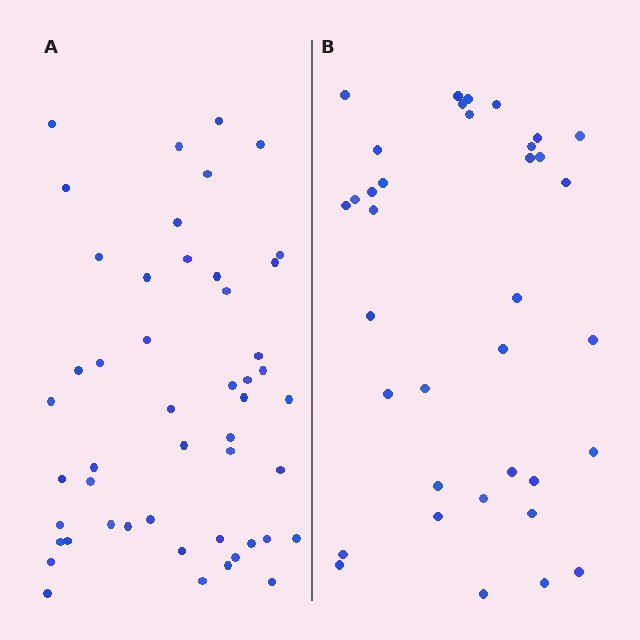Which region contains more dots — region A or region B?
Region A (the left region) has more dots.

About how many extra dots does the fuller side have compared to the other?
Region A has approximately 15 more dots than region B.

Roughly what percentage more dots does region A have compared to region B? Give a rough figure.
About 35% more.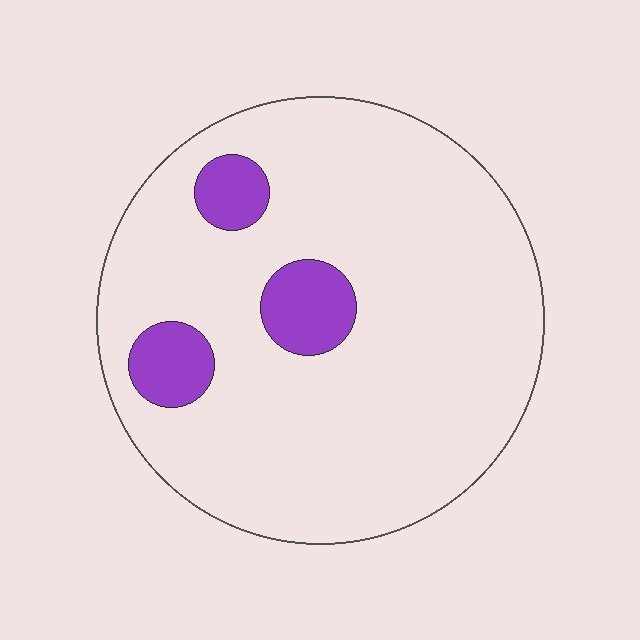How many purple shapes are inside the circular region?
3.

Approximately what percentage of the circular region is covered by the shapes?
Approximately 10%.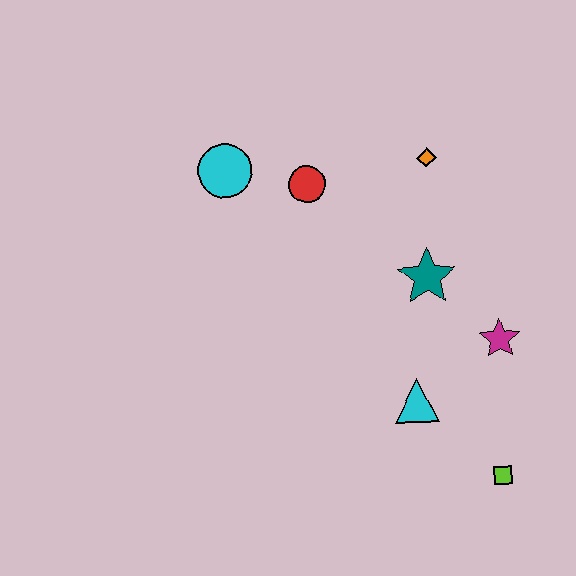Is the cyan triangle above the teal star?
No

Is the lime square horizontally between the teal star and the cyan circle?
No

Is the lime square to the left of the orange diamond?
No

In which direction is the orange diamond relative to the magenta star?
The orange diamond is above the magenta star.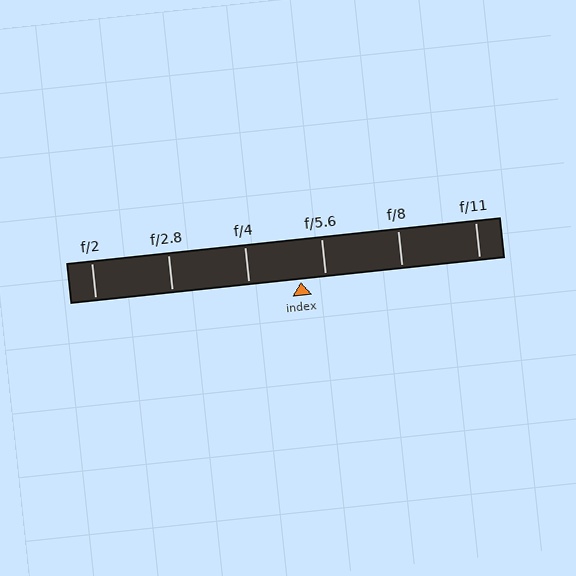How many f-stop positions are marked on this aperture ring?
There are 6 f-stop positions marked.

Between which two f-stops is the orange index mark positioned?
The index mark is between f/4 and f/5.6.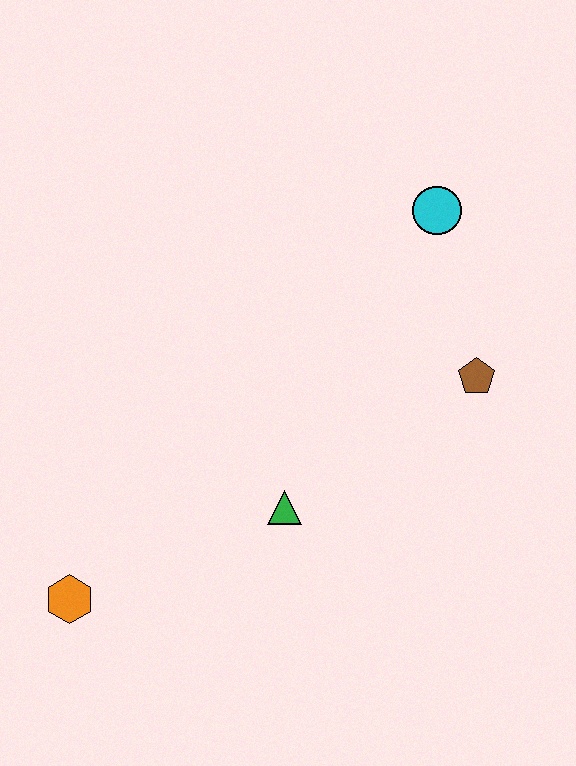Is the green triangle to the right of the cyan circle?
No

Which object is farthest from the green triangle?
The cyan circle is farthest from the green triangle.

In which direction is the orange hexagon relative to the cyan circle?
The orange hexagon is below the cyan circle.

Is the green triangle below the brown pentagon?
Yes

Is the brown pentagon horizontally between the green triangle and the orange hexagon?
No